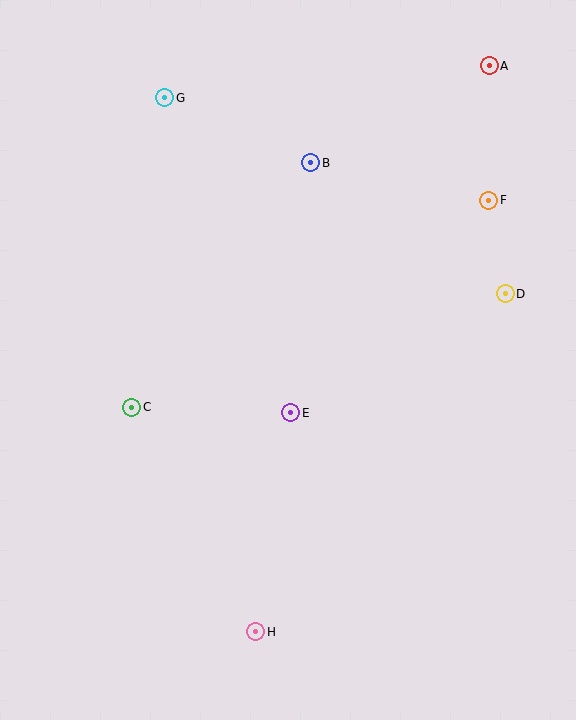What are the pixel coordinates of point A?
Point A is at (489, 66).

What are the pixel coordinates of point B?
Point B is at (311, 163).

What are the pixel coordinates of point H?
Point H is at (256, 632).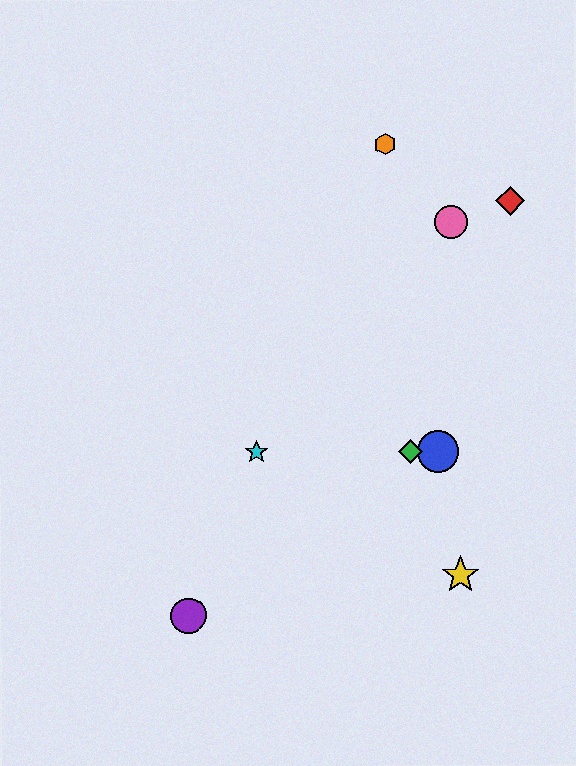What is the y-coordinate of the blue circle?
The blue circle is at y≈451.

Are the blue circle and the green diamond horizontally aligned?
Yes, both are at y≈451.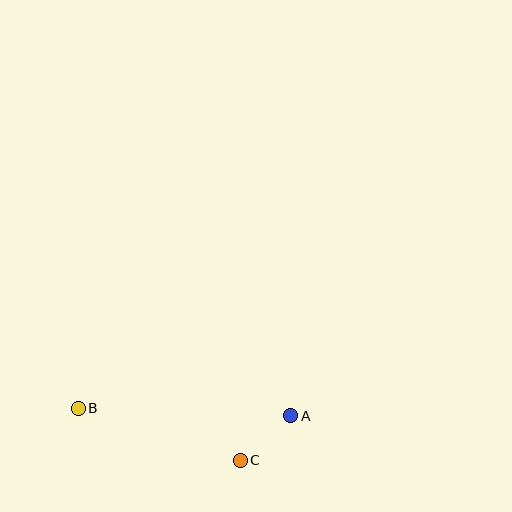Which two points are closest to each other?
Points A and C are closest to each other.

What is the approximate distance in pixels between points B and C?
The distance between B and C is approximately 170 pixels.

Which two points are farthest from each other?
Points A and B are farthest from each other.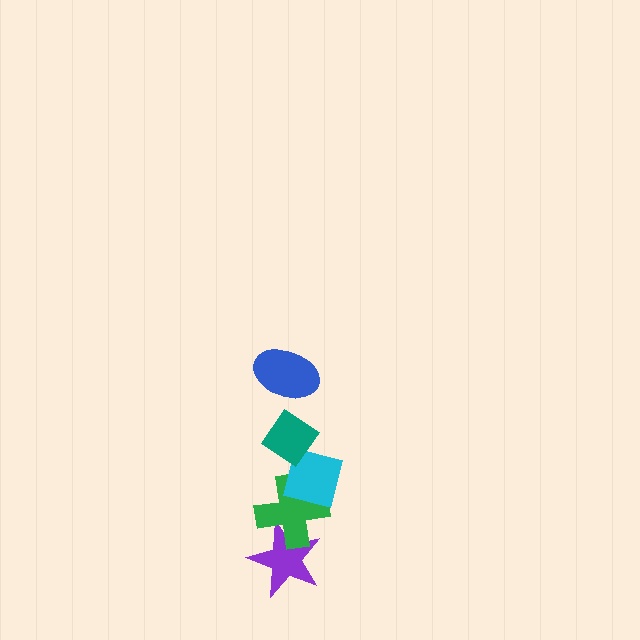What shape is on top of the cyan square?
The teal diamond is on top of the cyan square.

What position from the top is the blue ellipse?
The blue ellipse is 1st from the top.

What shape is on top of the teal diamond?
The blue ellipse is on top of the teal diamond.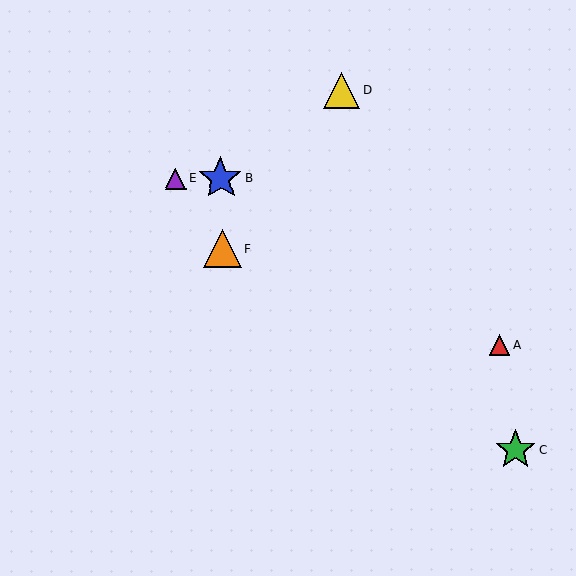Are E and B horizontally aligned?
Yes, both are at y≈179.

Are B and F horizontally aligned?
No, B is at y≈179 and F is at y≈249.